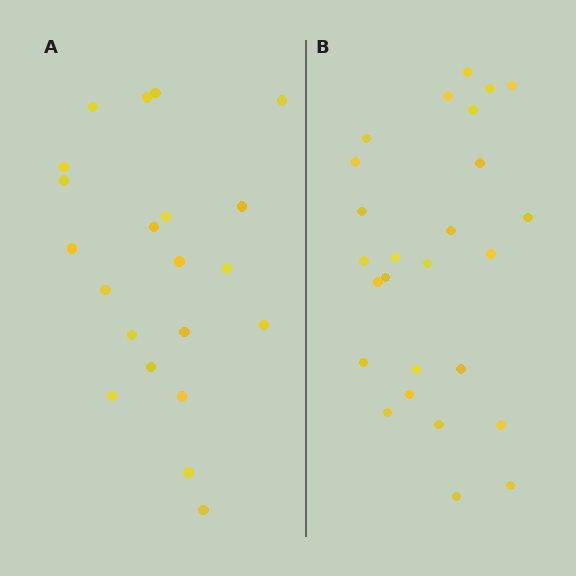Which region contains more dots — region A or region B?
Region B (the right region) has more dots.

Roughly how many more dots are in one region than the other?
Region B has about 5 more dots than region A.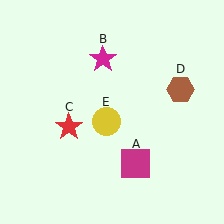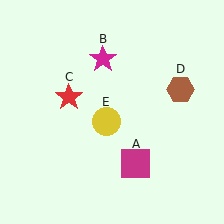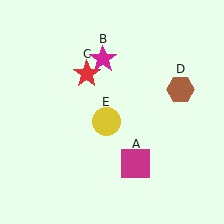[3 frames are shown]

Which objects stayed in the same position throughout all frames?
Magenta square (object A) and magenta star (object B) and brown hexagon (object D) and yellow circle (object E) remained stationary.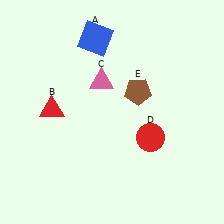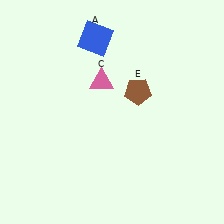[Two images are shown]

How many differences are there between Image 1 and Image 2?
There are 2 differences between the two images.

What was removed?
The red circle (D), the red triangle (B) were removed in Image 2.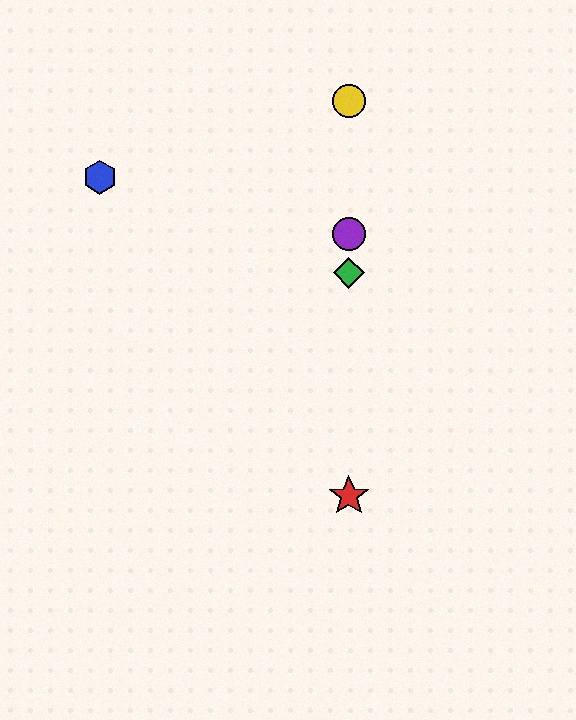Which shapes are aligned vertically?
The red star, the green diamond, the yellow circle, the purple circle are aligned vertically.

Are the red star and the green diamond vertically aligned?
Yes, both are at x≈349.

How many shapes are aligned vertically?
4 shapes (the red star, the green diamond, the yellow circle, the purple circle) are aligned vertically.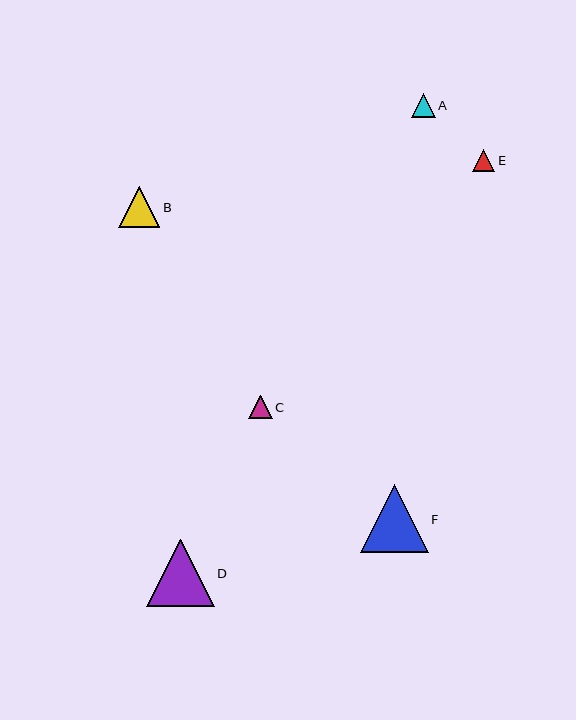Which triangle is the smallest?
Triangle E is the smallest with a size of approximately 22 pixels.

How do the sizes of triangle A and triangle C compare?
Triangle A and triangle C are approximately the same size.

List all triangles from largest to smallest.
From largest to smallest: F, D, B, A, C, E.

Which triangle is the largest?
Triangle F is the largest with a size of approximately 68 pixels.